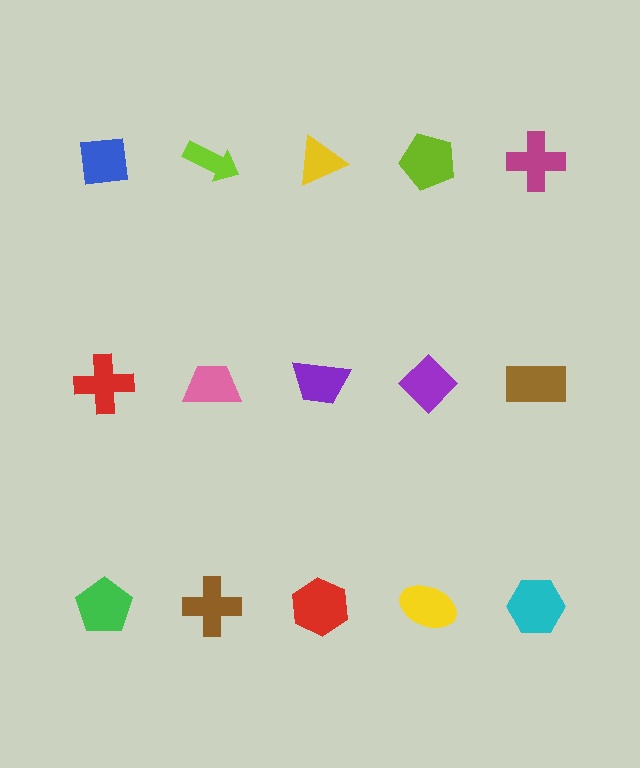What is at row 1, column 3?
A yellow triangle.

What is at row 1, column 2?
A lime arrow.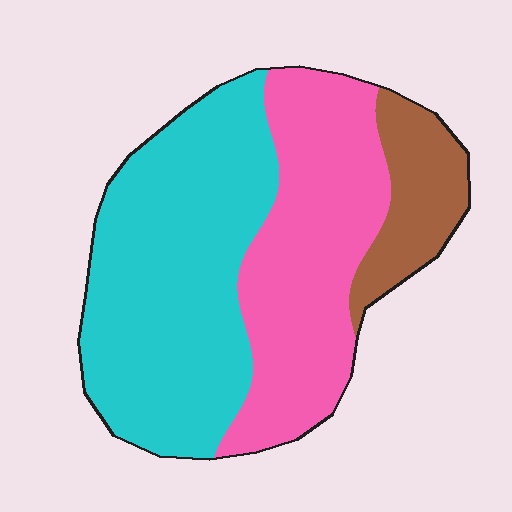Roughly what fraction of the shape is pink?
Pink covers around 35% of the shape.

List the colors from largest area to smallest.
From largest to smallest: cyan, pink, brown.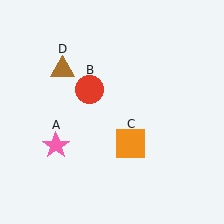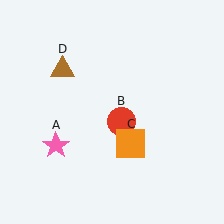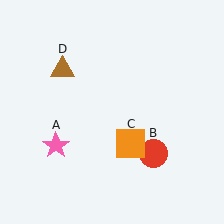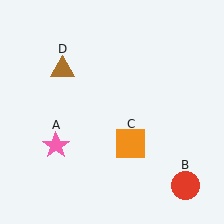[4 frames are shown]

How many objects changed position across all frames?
1 object changed position: red circle (object B).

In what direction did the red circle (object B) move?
The red circle (object B) moved down and to the right.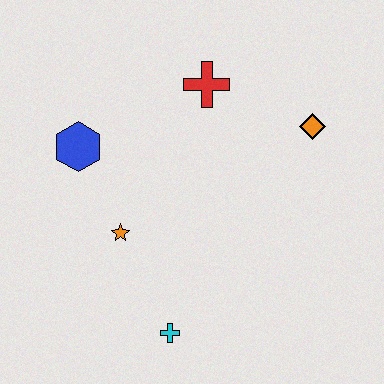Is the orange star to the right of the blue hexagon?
Yes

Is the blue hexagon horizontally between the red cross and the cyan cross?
No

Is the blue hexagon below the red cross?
Yes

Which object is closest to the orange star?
The blue hexagon is closest to the orange star.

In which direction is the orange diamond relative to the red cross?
The orange diamond is to the right of the red cross.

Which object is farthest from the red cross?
The cyan cross is farthest from the red cross.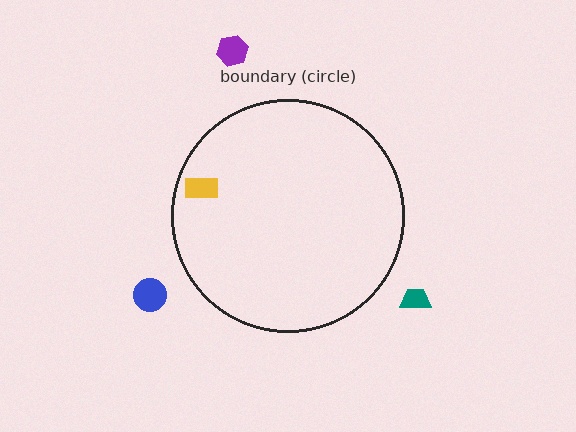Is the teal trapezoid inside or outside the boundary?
Outside.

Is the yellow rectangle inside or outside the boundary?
Inside.